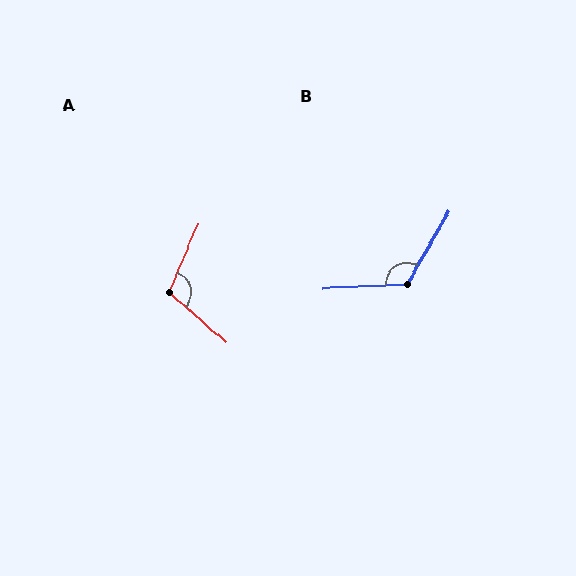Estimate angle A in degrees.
Approximately 108 degrees.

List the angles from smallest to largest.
A (108°), B (122°).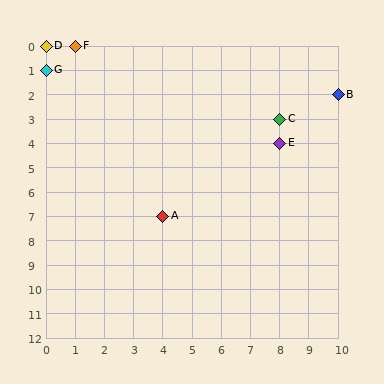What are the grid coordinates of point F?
Point F is at grid coordinates (1, 0).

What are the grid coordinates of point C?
Point C is at grid coordinates (8, 3).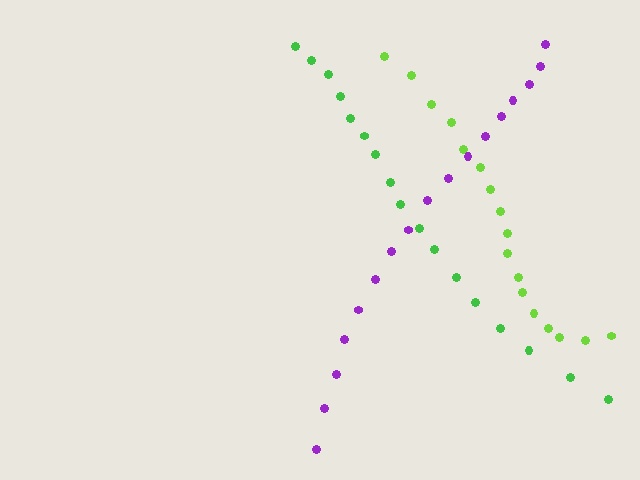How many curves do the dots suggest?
There are 3 distinct paths.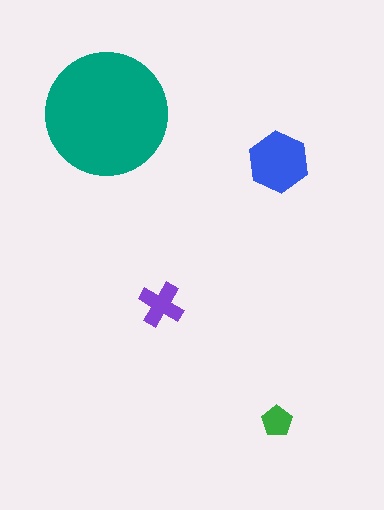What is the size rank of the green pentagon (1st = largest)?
4th.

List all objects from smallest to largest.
The green pentagon, the purple cross, the blue hexagon, the teal circle.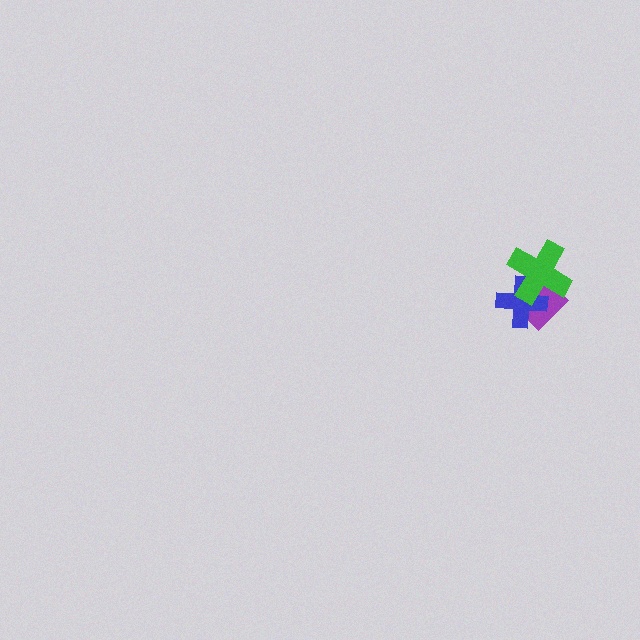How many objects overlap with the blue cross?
2 objects overlap with the blue cross.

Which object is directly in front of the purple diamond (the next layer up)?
The blue cross is directly in front of the purple diamond.